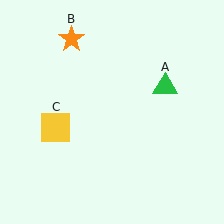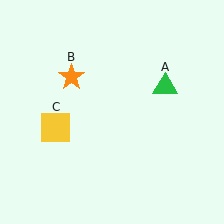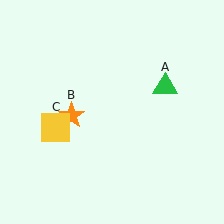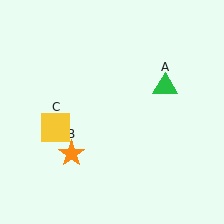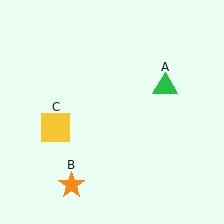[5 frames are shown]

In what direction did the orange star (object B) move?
The orange star (object B) moved down.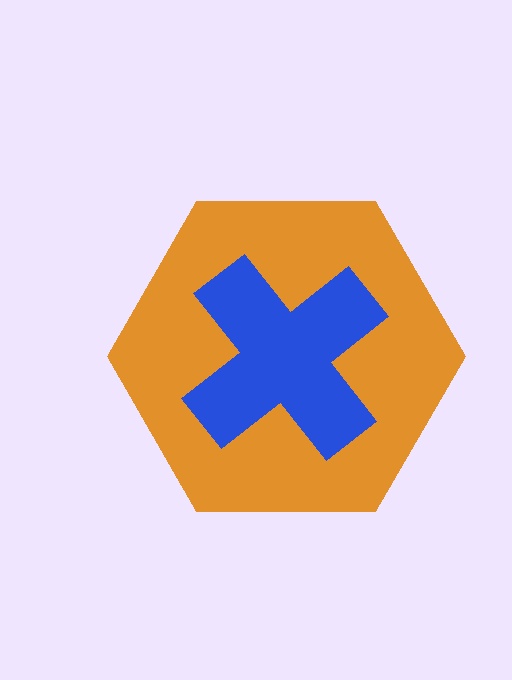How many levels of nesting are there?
2.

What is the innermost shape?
The blue cross.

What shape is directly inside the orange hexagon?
The blue cross.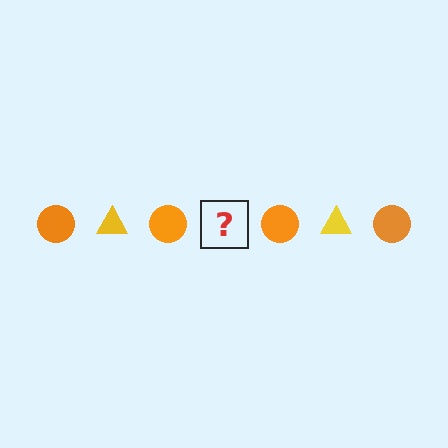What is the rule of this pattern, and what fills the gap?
The rule is that the pattern alternates between orange circle and yellow triangle. The gap should be filled with a yellow triangle.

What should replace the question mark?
The question mark should be replaced with a yellow triangle.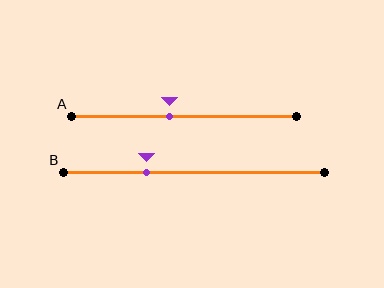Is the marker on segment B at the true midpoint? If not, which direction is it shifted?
No, the marker on segment B is shifted to the left by about 18% of the segment length.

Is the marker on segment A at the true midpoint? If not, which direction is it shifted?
No, the marker on segment A is shifted to the left by about 6% of the segment length.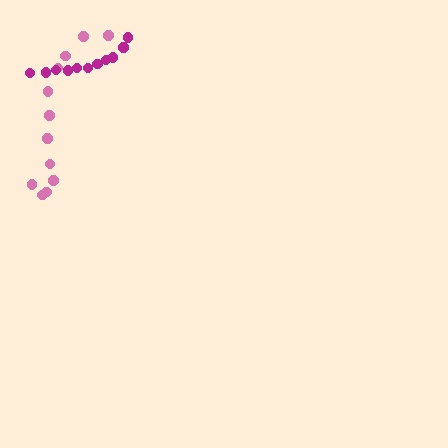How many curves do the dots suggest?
There are 2 distinct paths.